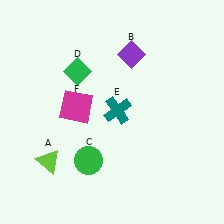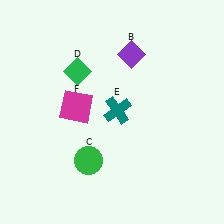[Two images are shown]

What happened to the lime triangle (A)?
The lime triangle (A) was removed in Image 2. It was in the bottom-left area of Image 1.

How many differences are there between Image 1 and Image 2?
There is 1 difference between the two images.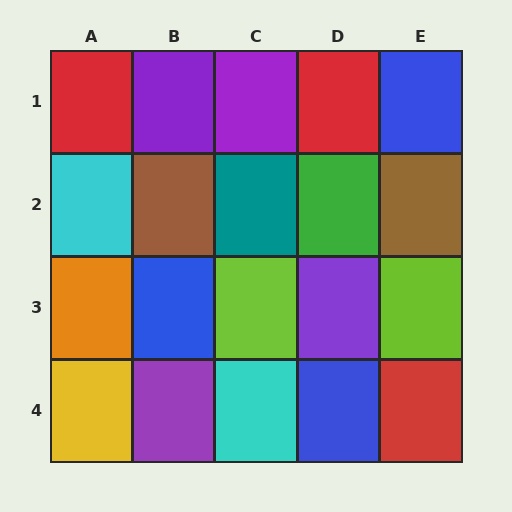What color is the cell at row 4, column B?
Purple.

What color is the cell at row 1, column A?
Red.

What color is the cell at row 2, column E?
Brown.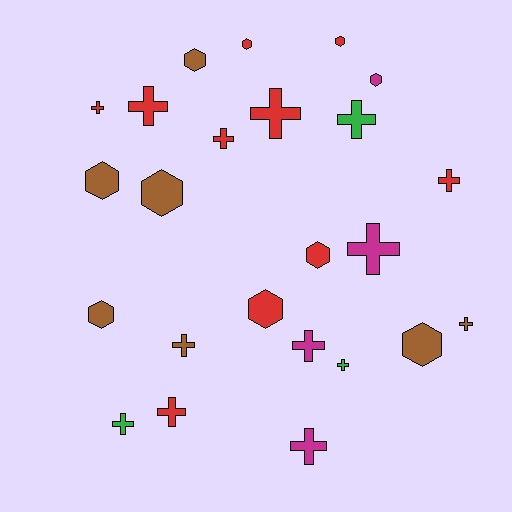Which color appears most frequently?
Red, with 10 objects.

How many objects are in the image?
There are 24 objects.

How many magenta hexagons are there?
There is 1 magenta hexagon.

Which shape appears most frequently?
Cross, with 14 objects.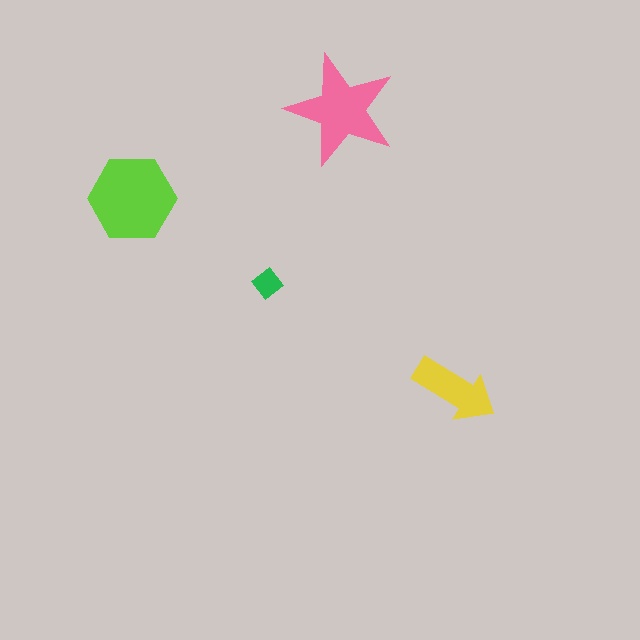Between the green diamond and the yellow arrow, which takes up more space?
The yellow arrow.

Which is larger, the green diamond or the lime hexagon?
The lime hexagon.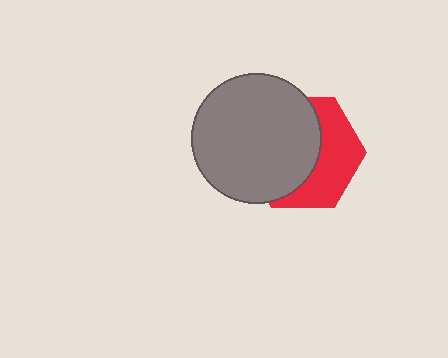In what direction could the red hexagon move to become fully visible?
The red hexagon could move right. That would shift it out from behind the gray circle entirely.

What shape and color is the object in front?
The object in front is a gray circle.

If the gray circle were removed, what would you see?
You would see the complete red hexagon.